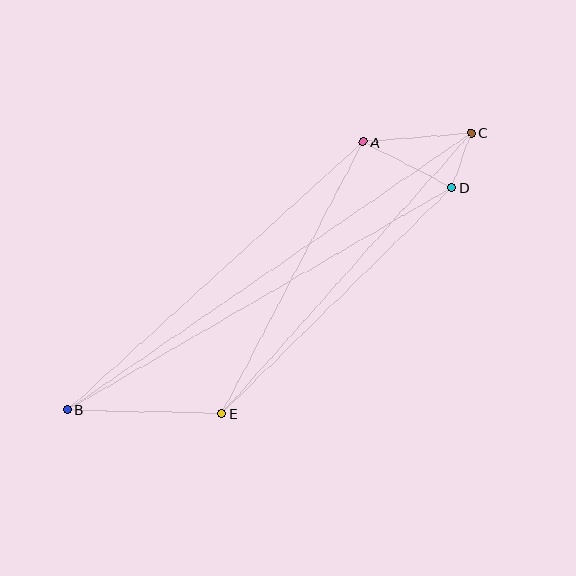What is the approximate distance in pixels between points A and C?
The distance between A and C is approximately 108 pixels.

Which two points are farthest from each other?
Points B and C are farthest from each other.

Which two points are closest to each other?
Points C and D are closest to each other.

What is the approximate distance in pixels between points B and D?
The distance between B and D is approximately 444 pixels.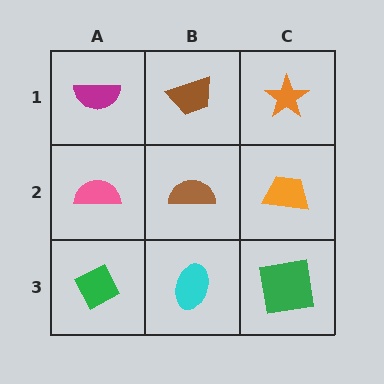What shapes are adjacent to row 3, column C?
An orange trapezoid (row 2, column C), a cyan ellipse (row 3, column B).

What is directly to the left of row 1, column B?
A magenta semicircle.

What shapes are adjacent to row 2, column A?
A magenta semicircle (row 1, column A), a green diamond (row 3, column A), a brown semicircle (row 2, column B).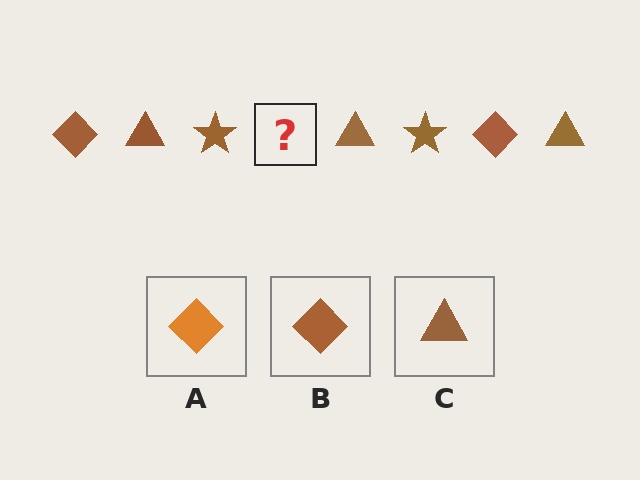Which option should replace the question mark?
Option B.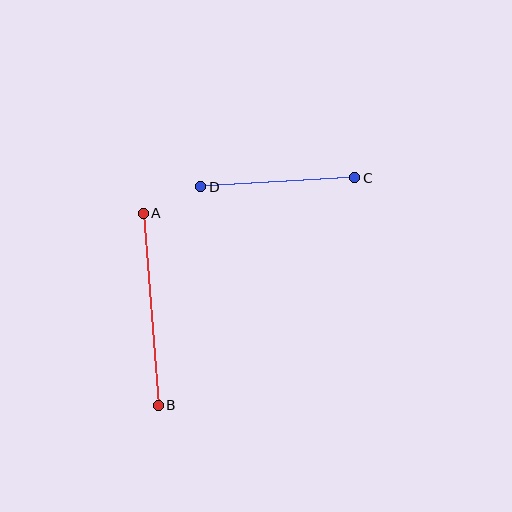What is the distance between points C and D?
The distance is approximately 154 pixels.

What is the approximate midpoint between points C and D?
The midpoint is at approximately (278, 182) pixels.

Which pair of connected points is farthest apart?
Points A and B are farthest apart.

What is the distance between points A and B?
The distance is approximately 193 pixels.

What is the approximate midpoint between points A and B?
The midpoint is at approximately (151, 309) pixels.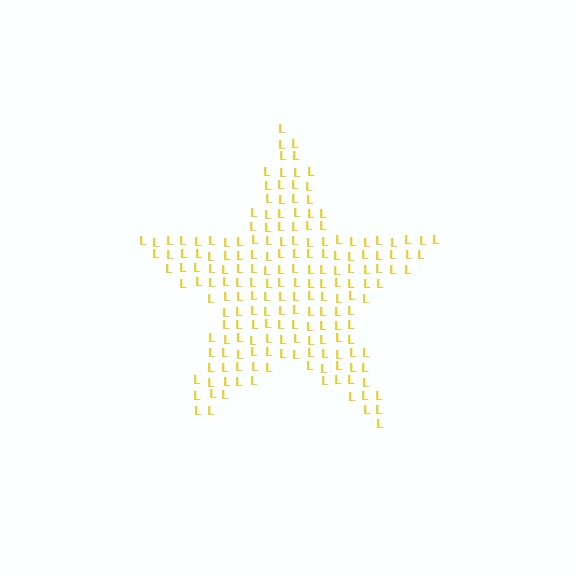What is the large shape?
The large shape is a star.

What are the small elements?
The small elements are letter L's.